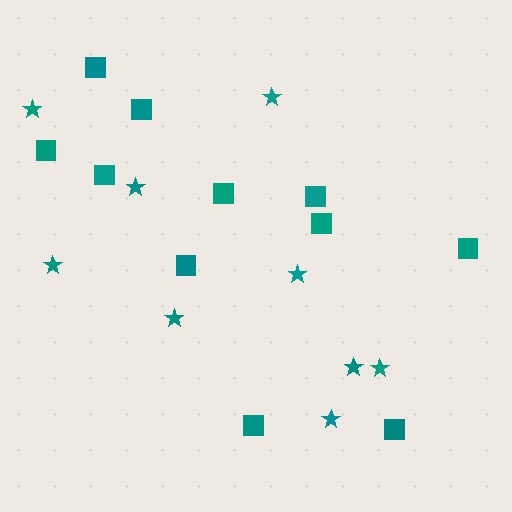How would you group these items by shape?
There are 2 groups: one group of squares (11) and one group of stars (9).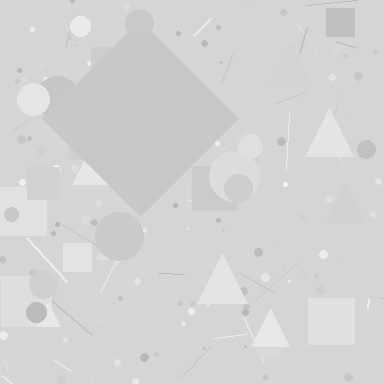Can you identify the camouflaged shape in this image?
The camouflaged shape is a diamond.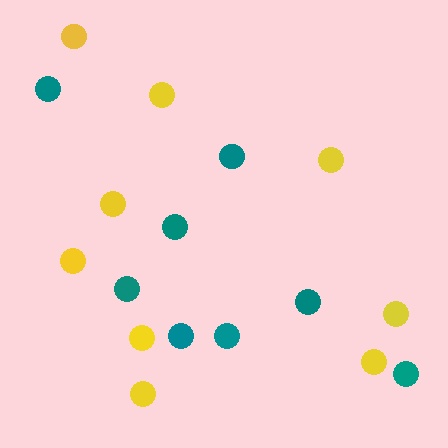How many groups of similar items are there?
There are 2 groups: one group of teal circles (8) and one group of yellow circles (9).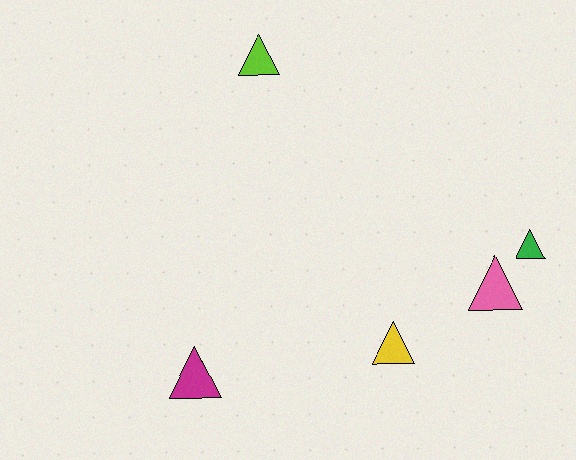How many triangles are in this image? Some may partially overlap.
There are 5 triangles.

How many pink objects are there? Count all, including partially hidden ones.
There is 1 pink object.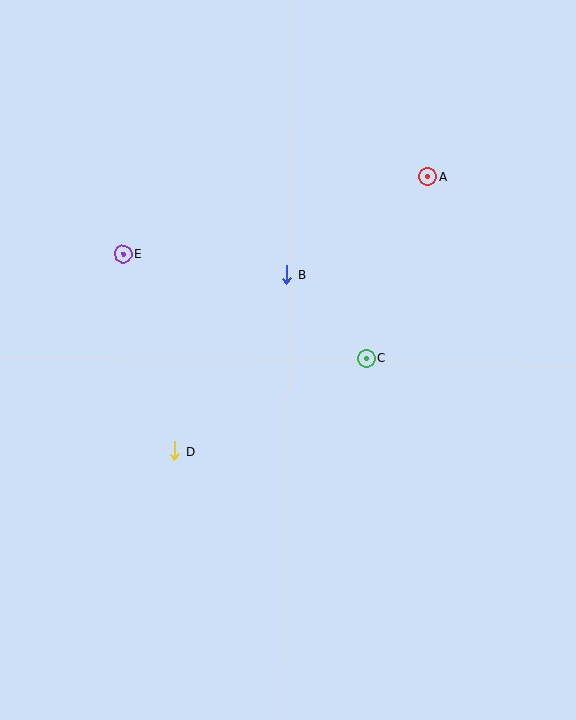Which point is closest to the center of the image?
Point C at (366, 359) is closest to the center.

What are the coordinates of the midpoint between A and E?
The midpoint between A and E is at (275, 215).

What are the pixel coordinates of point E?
Point E is at (123, 254).